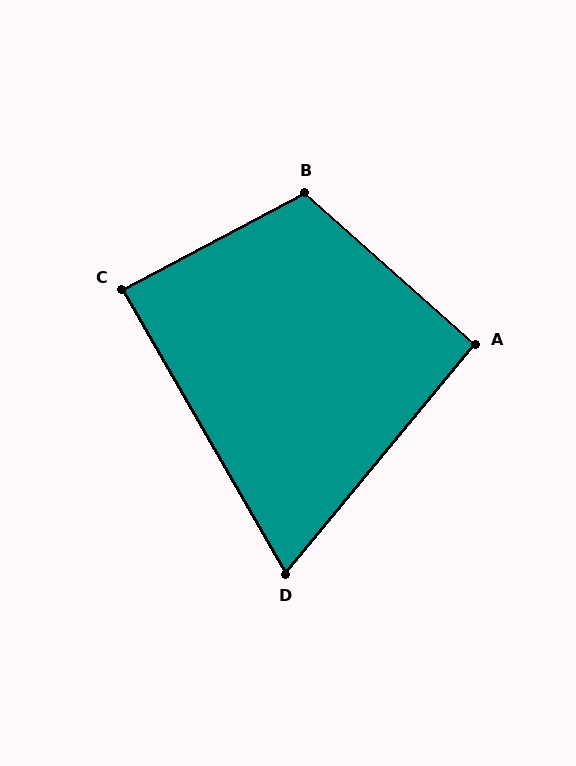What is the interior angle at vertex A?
Approximately 92 degrees (approximately right).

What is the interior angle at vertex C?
Approximately 88 degrees (approximately right).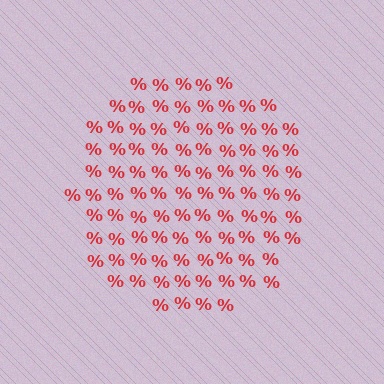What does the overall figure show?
The overall figure shows a circle.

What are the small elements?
The small elements are percent signs.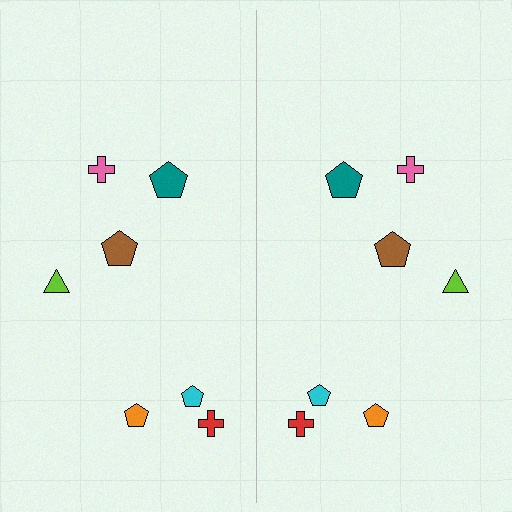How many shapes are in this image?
There are 14 shapes in this image.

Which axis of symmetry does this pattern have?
The pattern has a vertical axis of symmetry running through the center of the image.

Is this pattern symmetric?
Yes, this pattern has bilateral (reflection) symmetry.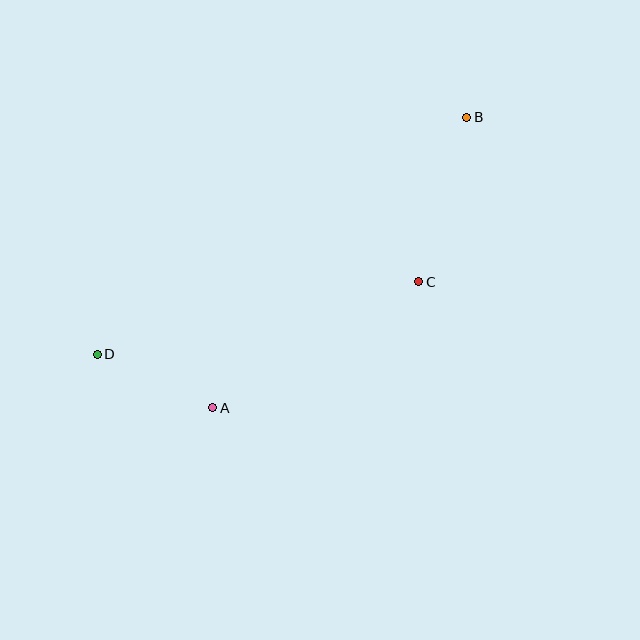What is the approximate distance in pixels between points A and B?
The distance between A and B is approximately 386 pixels.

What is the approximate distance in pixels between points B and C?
The distance between B and C is approximately 171 pixels.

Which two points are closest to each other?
Points A and D are closest to each other.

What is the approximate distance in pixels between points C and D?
The distance between C and D is approximately 330 pixels.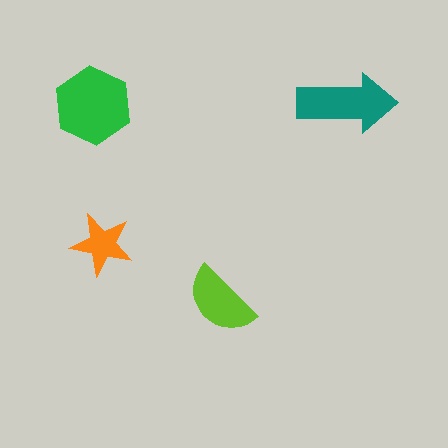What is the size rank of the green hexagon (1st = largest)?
1st.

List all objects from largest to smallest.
The green hexagon, the teal arrow, the lime semicircle, the orange star.